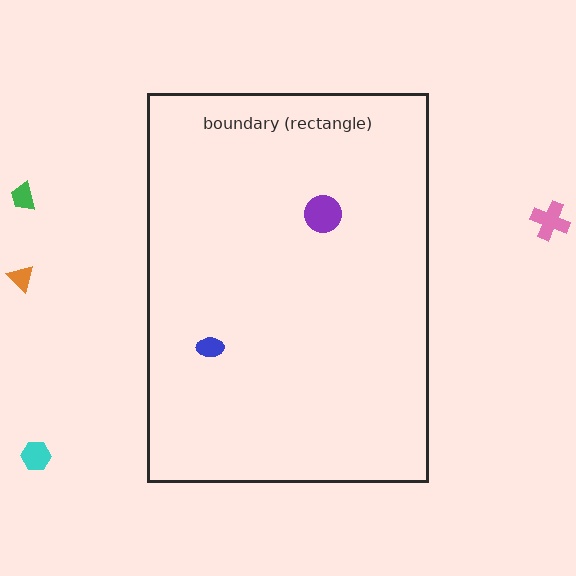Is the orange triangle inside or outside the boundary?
Outside.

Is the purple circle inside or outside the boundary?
Inside.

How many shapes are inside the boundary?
2 inside, 4 outside.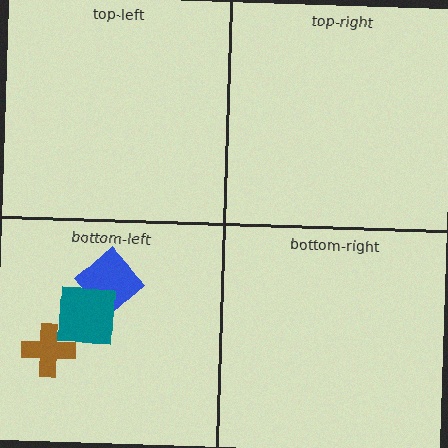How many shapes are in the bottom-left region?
3.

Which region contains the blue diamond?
The bottom-left region.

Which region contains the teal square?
The bottom-left region.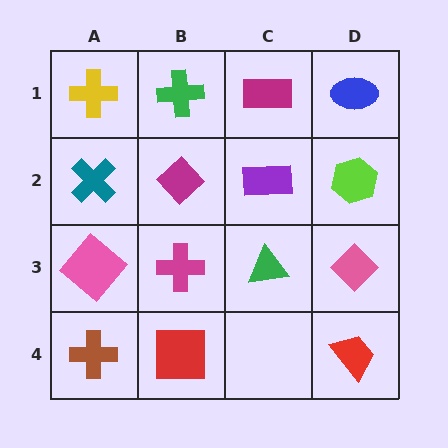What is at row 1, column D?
A blue ellipse.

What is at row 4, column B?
A red square.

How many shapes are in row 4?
3 shapes.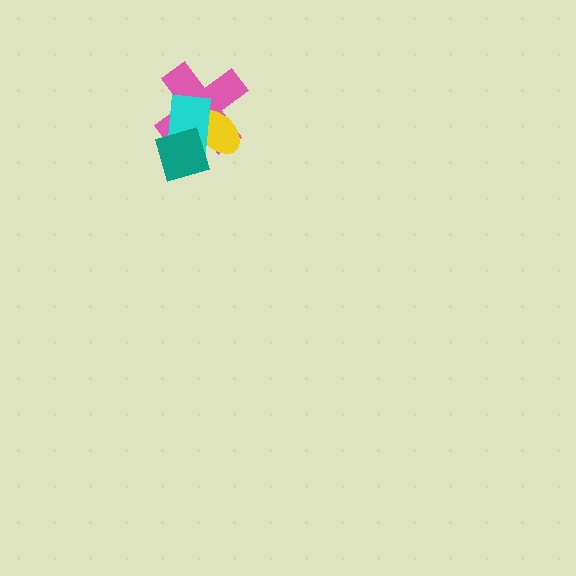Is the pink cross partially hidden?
Yes, it is partially covered by another shape.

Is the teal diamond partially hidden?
No, no other shape covers it.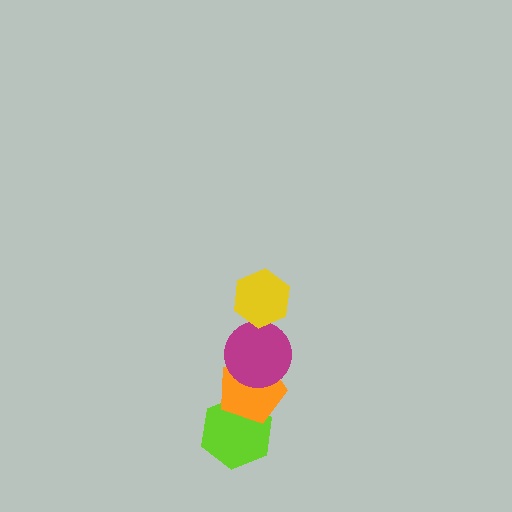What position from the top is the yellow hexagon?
The yellow hexagon is 1st from the top.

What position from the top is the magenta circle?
The magenta circle is 2nd from the top.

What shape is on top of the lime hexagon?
The orange pentagon is on top of the lime hexagon.